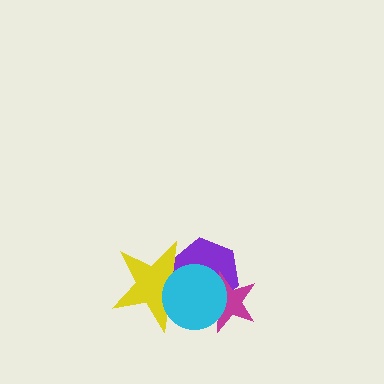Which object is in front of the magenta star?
The cyan circle is in front of the magenta star.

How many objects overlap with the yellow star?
2 objects overlap with the yellow star.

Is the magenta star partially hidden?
Yes, it is partially covered by another shape.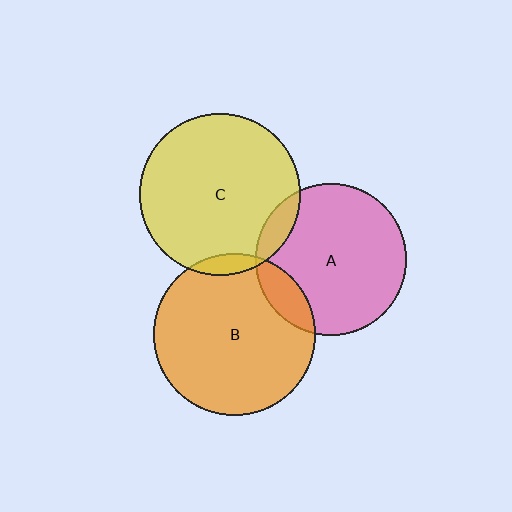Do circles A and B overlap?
Yes.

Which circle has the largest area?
Circle B (orange).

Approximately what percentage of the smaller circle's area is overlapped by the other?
Approximately 15%.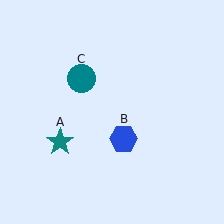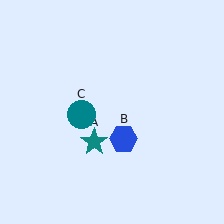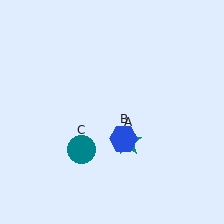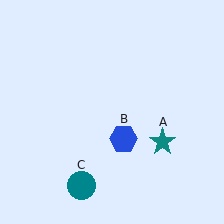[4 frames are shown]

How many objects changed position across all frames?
2 objects changed position: teal star (object A), teal circle (object C).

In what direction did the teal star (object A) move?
The teal star (object A) moved right.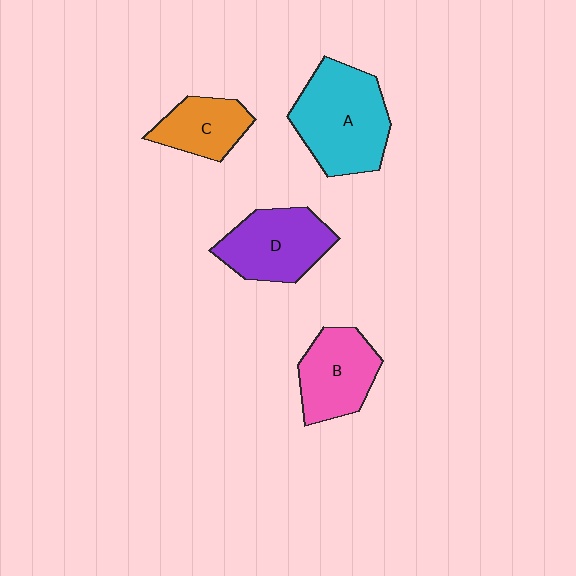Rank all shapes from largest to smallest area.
From largest to smallest: A (cyan), D (purple), B (pink), C (orange).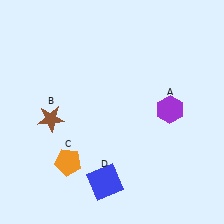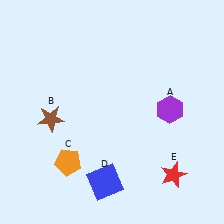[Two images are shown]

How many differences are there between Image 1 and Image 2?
There is 1 difference between the two images.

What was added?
A red star (E) was added in Image 2.